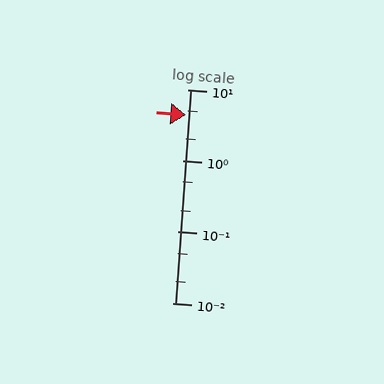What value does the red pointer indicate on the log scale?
The pointer indicates approximately 4.4.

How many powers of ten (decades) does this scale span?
The scale spans 3 decades, from 0.01 to 10.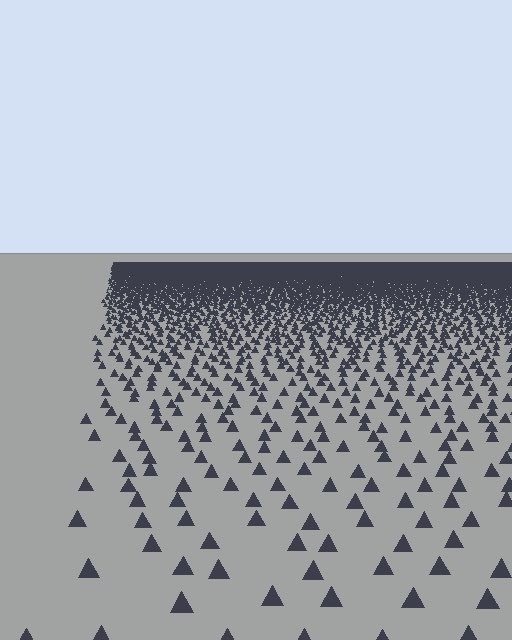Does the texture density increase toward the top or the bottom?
Density increases toward the top.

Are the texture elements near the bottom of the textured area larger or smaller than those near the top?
Larger. Near the bottom, elements are closer to the viewer and appear at a bigger on-screen size.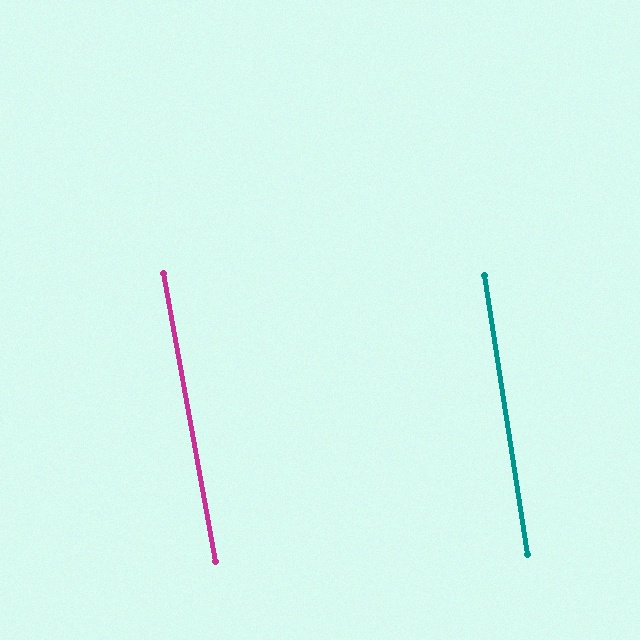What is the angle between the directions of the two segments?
Approximately 1 degree.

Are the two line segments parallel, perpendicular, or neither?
Parallel — their directions differ by only 1.4°.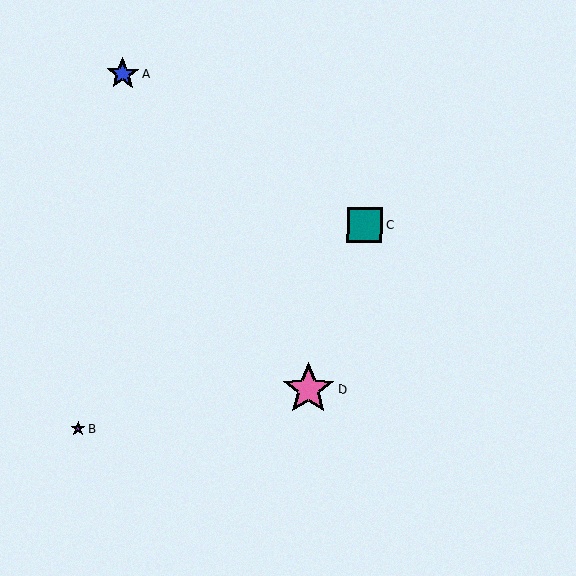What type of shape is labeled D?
Shape D is a pink star.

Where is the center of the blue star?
The center of the blue star is at (123, 74).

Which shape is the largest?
The pink star (labeled D) is the largest.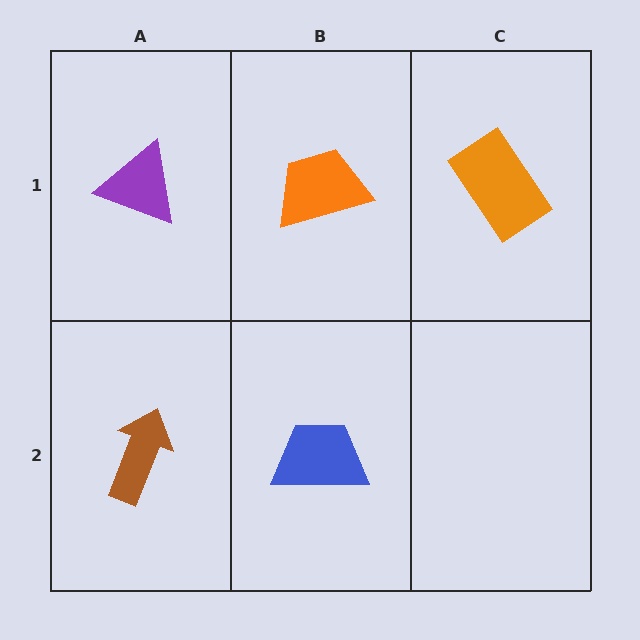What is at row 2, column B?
A blue trapezoid.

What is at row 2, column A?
A brown arrow.